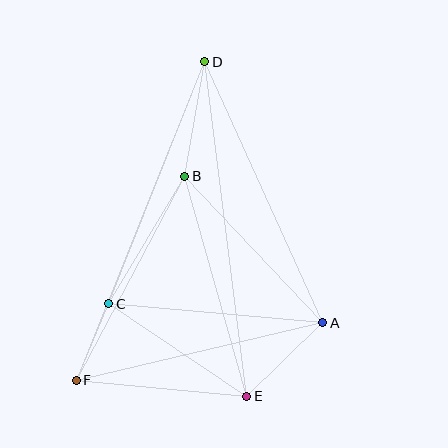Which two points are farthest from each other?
Points D and F are farthest from each other.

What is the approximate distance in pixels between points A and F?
The distance between A and F is approximately 253 pixels.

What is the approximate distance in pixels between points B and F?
The distance between B and F is approximately 231 pixels.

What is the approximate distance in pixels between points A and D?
The distance between A and D is approximately 287 pixels.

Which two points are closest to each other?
Points C and F are closest to each other.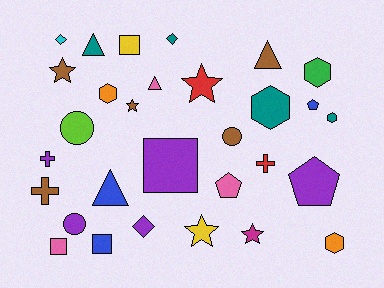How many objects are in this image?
There are 30 objects.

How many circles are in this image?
There are 3 circles.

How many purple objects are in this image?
There are 5 purple objects.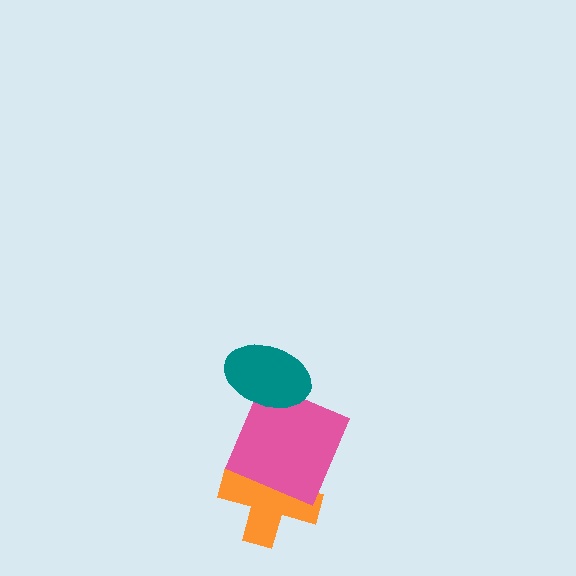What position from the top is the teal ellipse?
The teal ellipse is 1st from the top.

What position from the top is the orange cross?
The orange cross is 3rd from the top.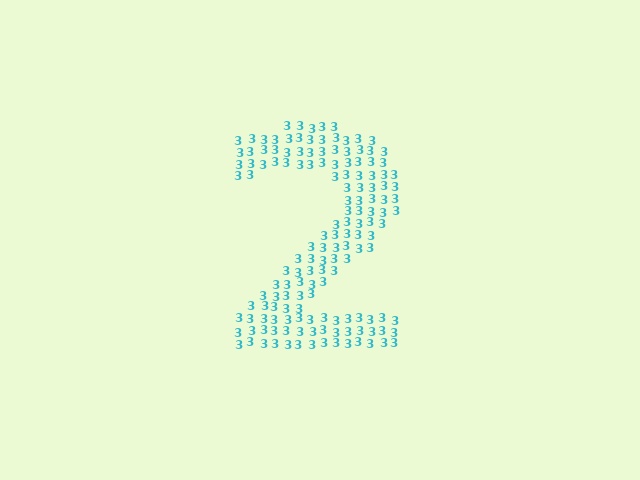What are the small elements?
The small elements are digit 3's.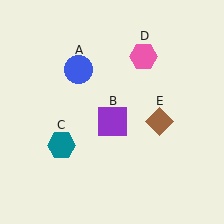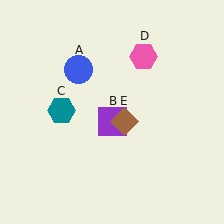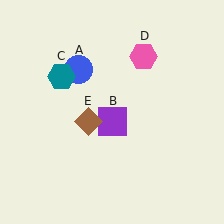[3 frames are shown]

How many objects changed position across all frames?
2 objects changed position: teal hexagon (object C), brown diamond (object E).